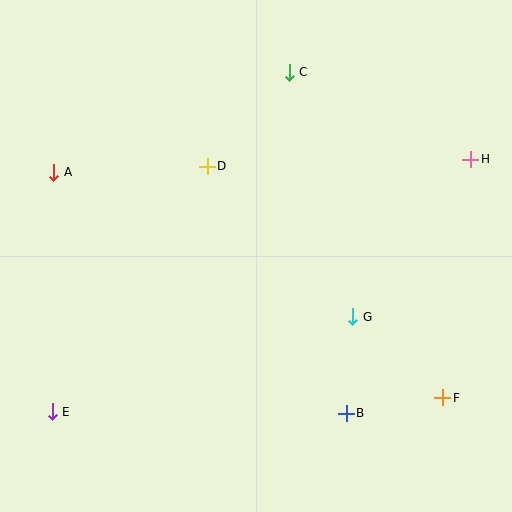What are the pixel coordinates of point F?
Point F is at (443, 398).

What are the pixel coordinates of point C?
Point C is at (289, 72).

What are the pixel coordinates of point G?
Point G is at (353, 317).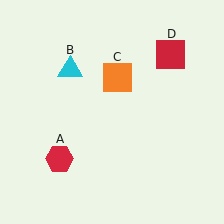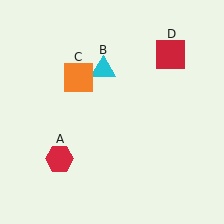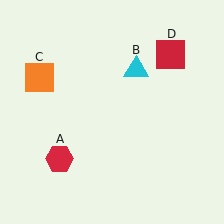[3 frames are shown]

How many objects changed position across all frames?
2 objects changed position: cyan triangle (object B), orange square (object C).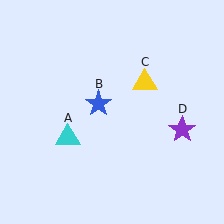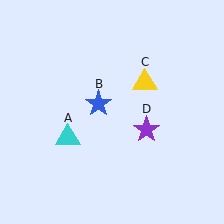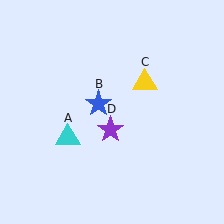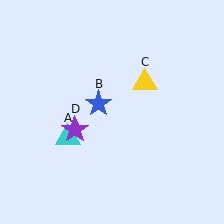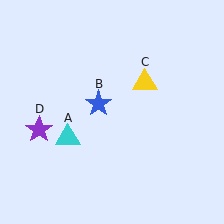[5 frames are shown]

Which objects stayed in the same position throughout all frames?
Cyan triangle (object A) and blue star (object B) and yellow triangle (object C) remained stationary.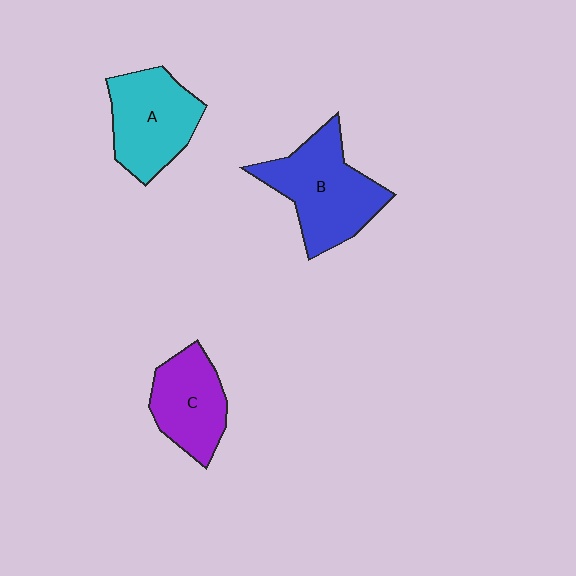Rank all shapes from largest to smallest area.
From largest to smallest: B (blue), A (cyan), C (purple).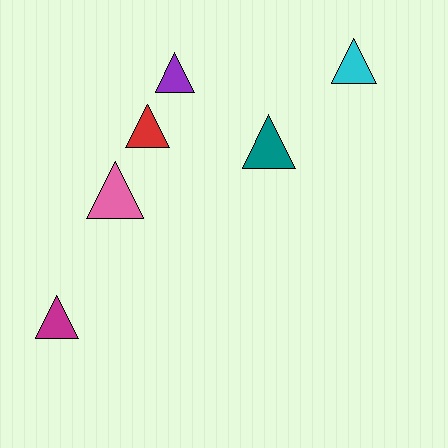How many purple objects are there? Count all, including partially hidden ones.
There is 1 purple object.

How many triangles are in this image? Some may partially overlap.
There are 6 triangles.